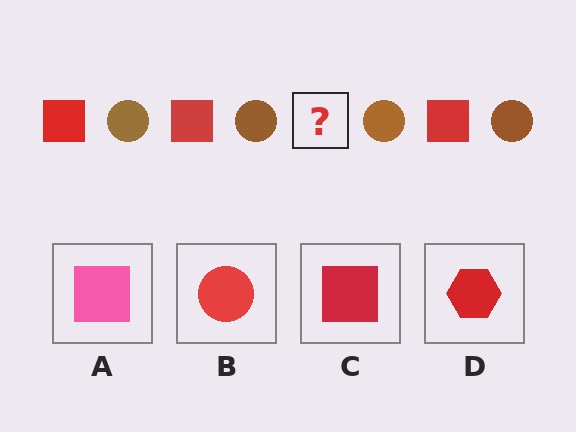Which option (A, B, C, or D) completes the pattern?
C.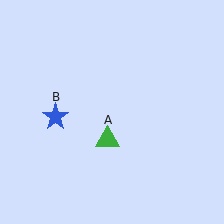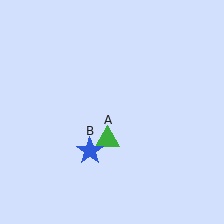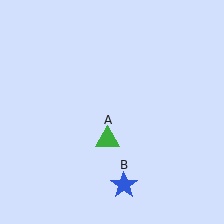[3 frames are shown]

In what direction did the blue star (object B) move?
The blue star (object B) moved down and to the right.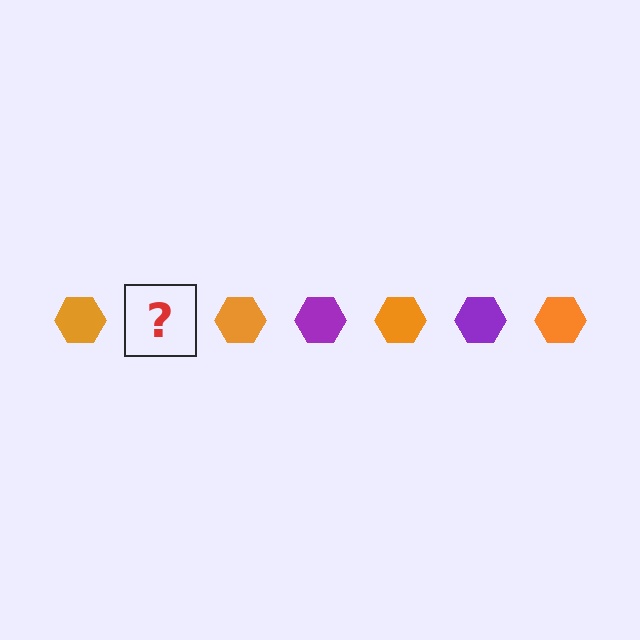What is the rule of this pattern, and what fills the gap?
The rule is that the pattern cycles through orange, purple hexagons. The gap should be filled with a purple hexagon.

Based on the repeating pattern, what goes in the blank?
The blank should be a purple hexagon.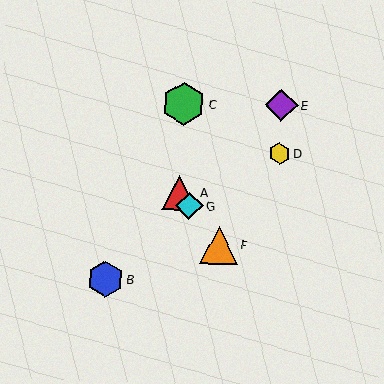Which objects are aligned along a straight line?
Objects A, F, G are aligned along a straight line.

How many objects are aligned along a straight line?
3 objects (A, F, G) are aligned along a straight line.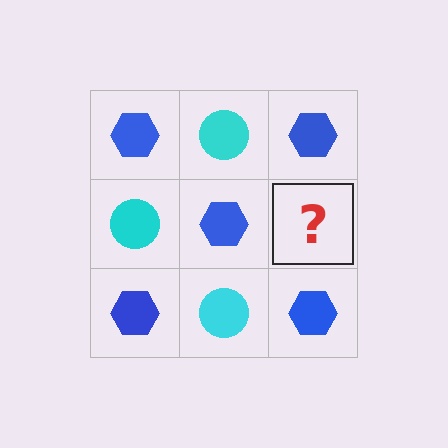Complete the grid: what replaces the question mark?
The question mark should be replaced with a cyan circle.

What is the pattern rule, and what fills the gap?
The rule is that it alternates blue hexagon and cyan circle in a checkerboard pattern. The gap should be filled with a cyan circle.